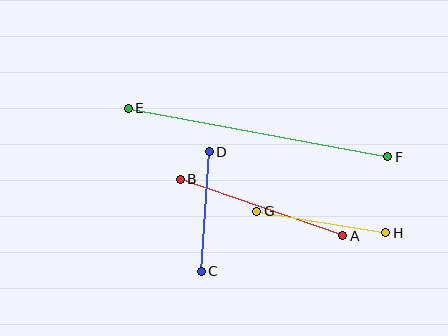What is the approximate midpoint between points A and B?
The midpoint is at approximately (262, 207) pixels.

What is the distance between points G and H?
The distance is approximately 131 pixels.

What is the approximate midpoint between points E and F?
The midpoint is at approximately (258, 132) pixels.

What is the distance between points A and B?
The distance is approximately 172 pixels.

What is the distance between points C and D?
The distance is approximately 120 pixels.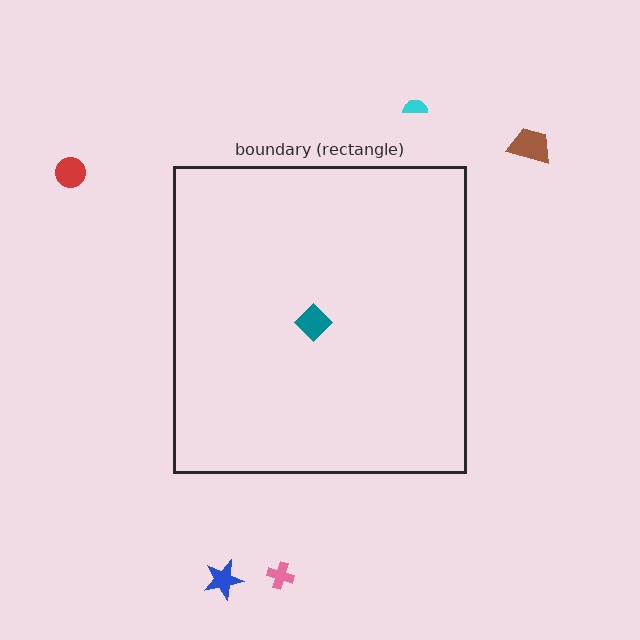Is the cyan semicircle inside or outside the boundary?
Outside.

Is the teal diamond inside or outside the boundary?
Inside.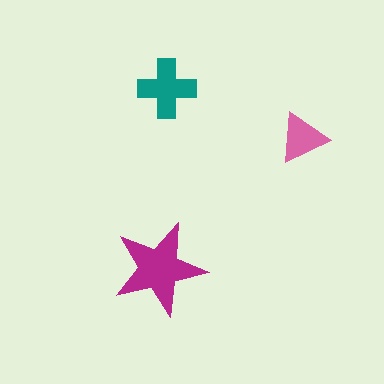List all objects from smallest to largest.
The pink triangle, the teal cross, the magenta star.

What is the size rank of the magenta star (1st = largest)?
1st.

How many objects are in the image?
There are 3 objects in the image.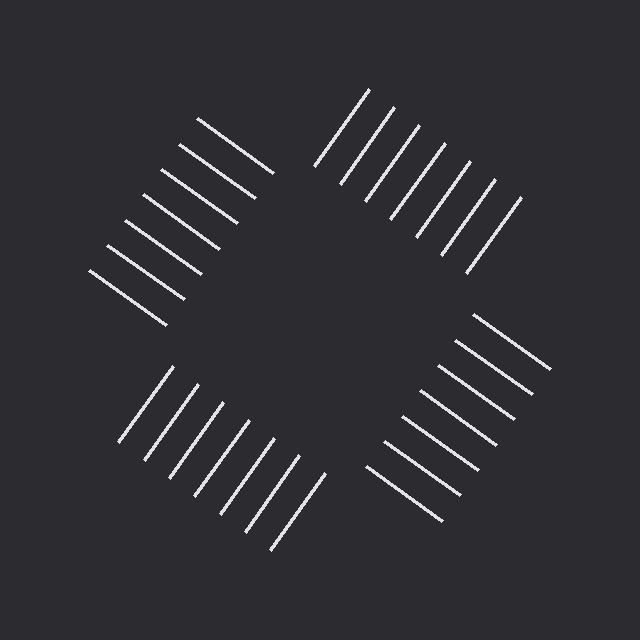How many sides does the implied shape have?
4 sides — the line-ends trace a square.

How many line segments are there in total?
28 — 7 along each of the 4 edges.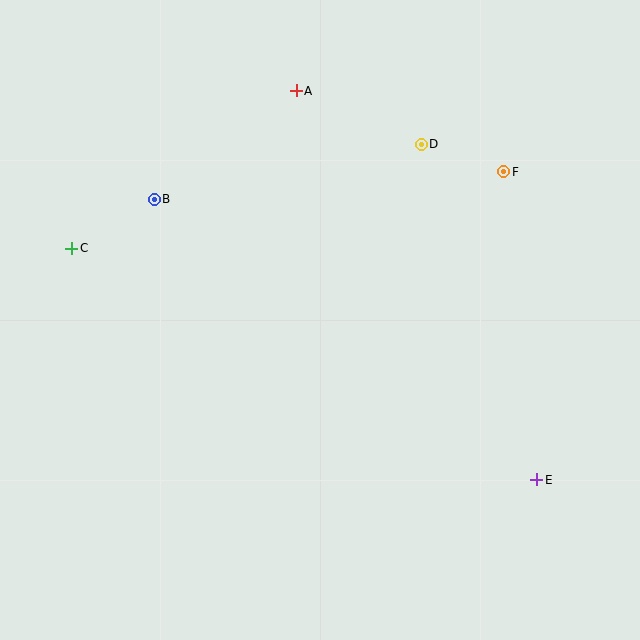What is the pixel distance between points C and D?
The distance between C and D is 365 pixels.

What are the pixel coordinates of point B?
Point B is at (154, 199).